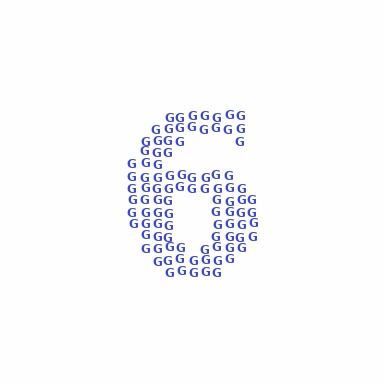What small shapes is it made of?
It is made of small letter G's.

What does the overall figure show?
The overall figure shows the digit 6.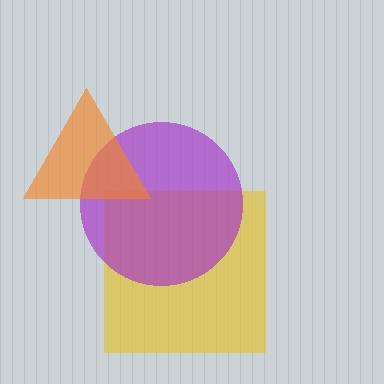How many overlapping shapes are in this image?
There are 3 overlapping shapes in the image.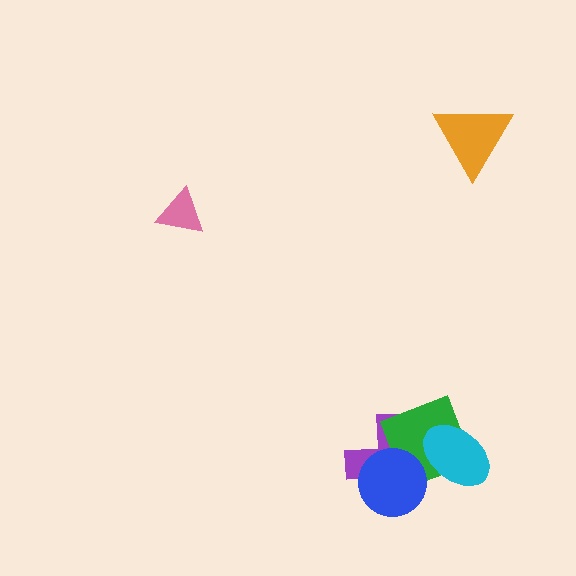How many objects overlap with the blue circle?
2 objects overlap with the blue circle.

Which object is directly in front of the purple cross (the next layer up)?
The green square is directly in front of the purple cross.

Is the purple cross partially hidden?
Yes, it is partially covered by another shape.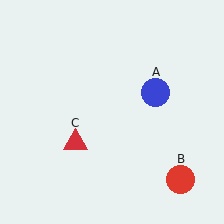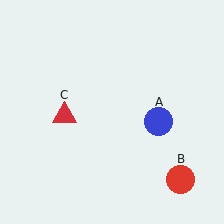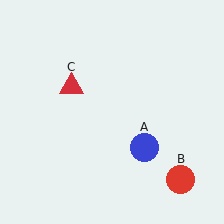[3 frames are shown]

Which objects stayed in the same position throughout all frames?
Red circle (object B) remained stationary.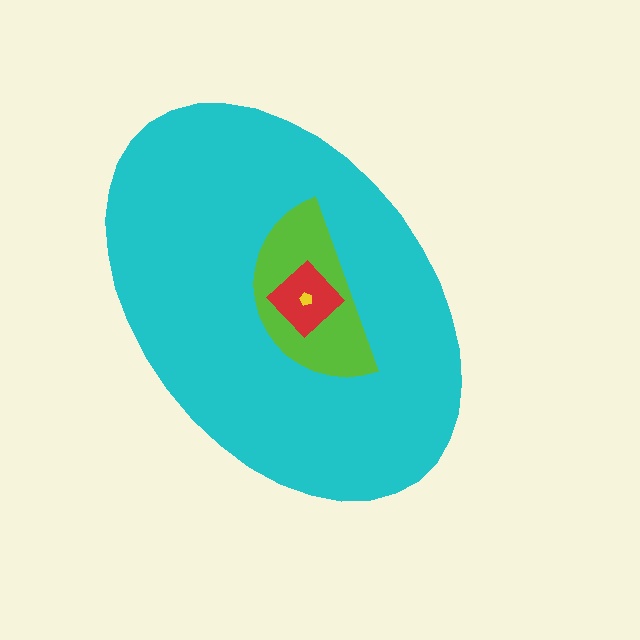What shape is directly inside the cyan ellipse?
The lime semicircle.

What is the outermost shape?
The cyan ellipse.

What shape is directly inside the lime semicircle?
The red diamond.